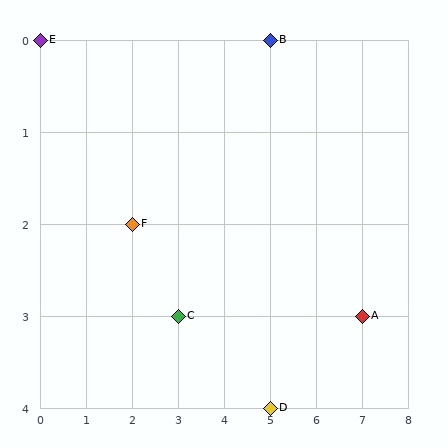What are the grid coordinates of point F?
Point F is at grid coordinates (2, 2).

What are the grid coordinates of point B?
Point B is at grid coordinates (5, 0).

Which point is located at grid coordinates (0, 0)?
Point E is at (0, 0).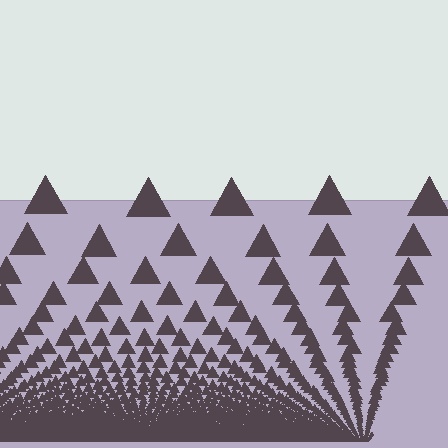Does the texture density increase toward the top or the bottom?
Density increases toward the bottom.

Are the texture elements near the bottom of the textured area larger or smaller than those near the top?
Smaller. The gradient is inverted — elements near the bottom are smaller and denser.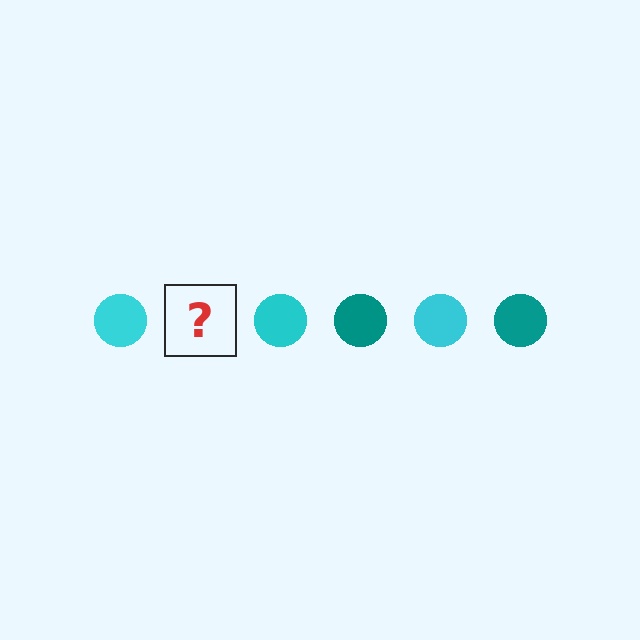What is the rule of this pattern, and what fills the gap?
The rule is that the pattern cycles through cyan, teal circles. The gap should be filled with a teal circle.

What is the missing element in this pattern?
The missing element is a teal circle.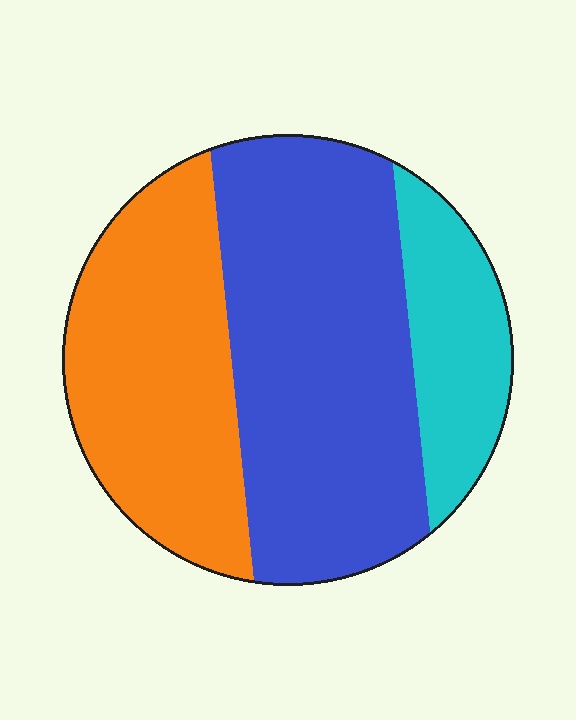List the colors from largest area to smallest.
From largest to smallest: blue, orange, cyan.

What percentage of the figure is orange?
Orange takes up between a quarter and a half of the figure.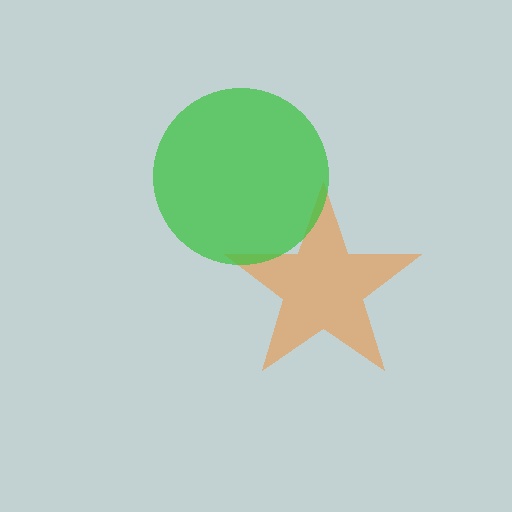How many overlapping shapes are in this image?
There are 2 overlapping shapes in the image.